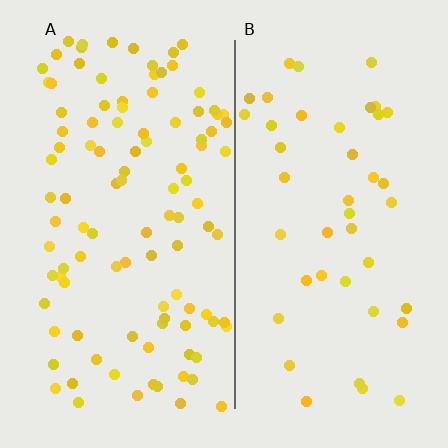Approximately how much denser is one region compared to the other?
Approximately 2.4× — region A over region B.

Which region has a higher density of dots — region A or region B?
A (the left).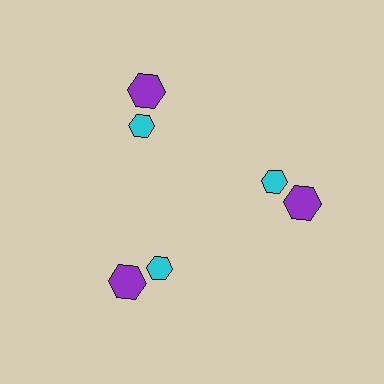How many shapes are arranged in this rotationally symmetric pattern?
There are 6 shapes, arranged in 3 groups of 2.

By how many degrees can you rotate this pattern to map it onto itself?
The pattern maps onto itself every 120 degrees of rotation.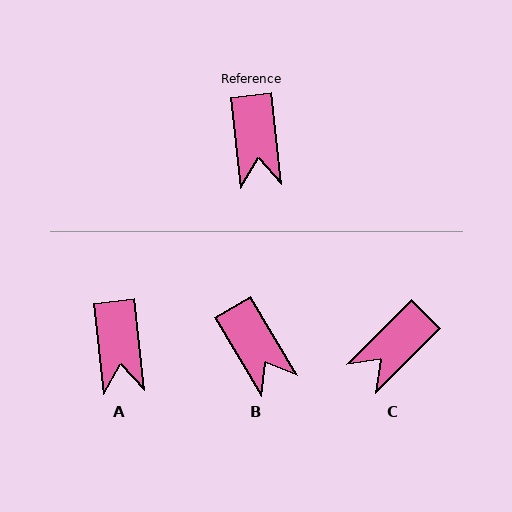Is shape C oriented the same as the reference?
No, it is off by about 51 degrees.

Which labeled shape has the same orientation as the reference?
A.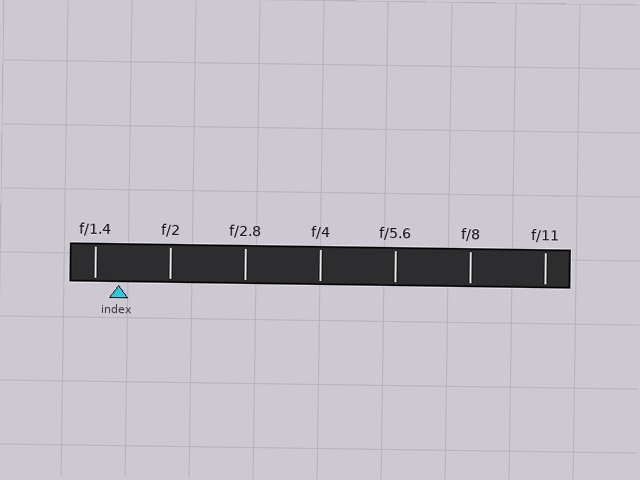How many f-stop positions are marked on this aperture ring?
There are 7 f-stop positions marked.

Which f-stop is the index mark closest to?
The index mark is closest to f/1.4.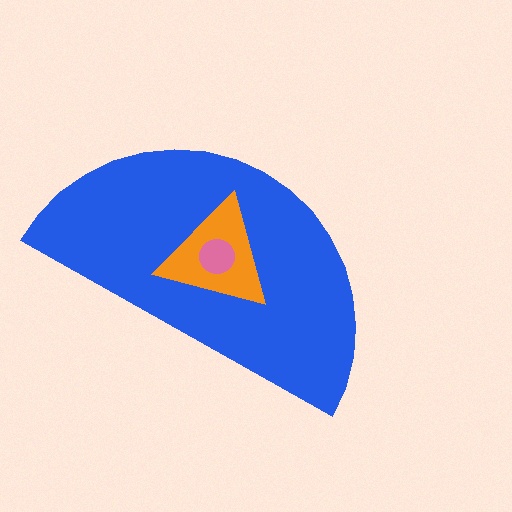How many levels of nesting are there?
3.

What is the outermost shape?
The blue semicircle.